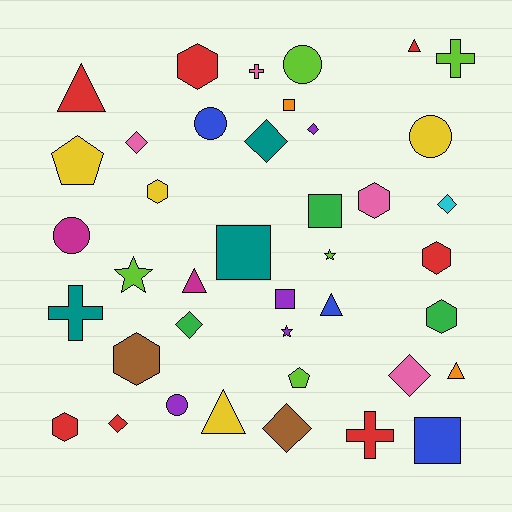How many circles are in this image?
There are 5 circles.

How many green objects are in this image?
There are 3 green objects.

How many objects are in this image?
There are 40 objects.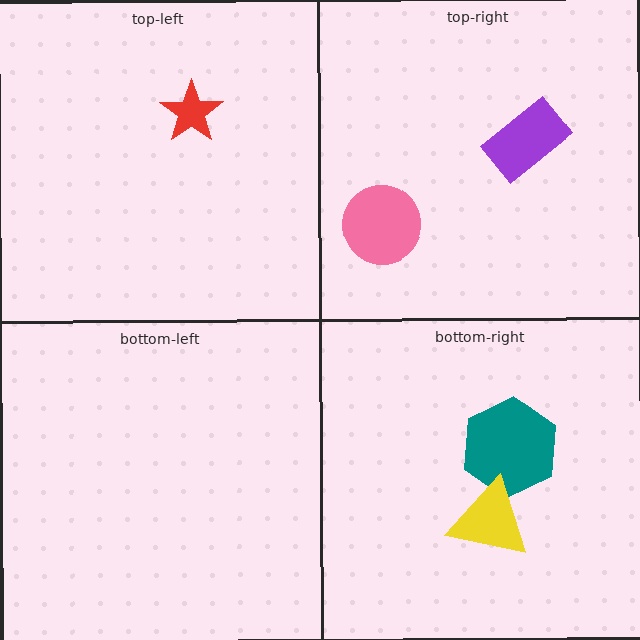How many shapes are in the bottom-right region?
2.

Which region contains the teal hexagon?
The bottom-right region.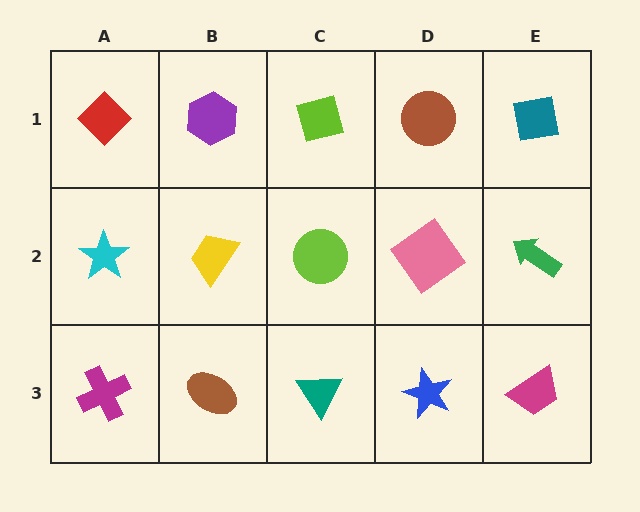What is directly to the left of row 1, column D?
A lime square.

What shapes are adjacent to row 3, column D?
A pink diamond (row 2, column D), a teal triangle (row 3, column C), a magenta trapezoid (row 3, column E).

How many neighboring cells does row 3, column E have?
2.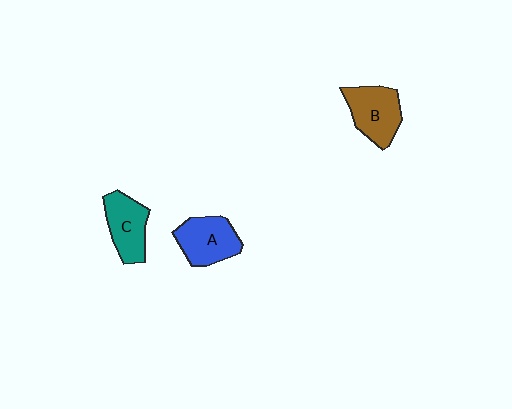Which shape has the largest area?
Shape B (brown).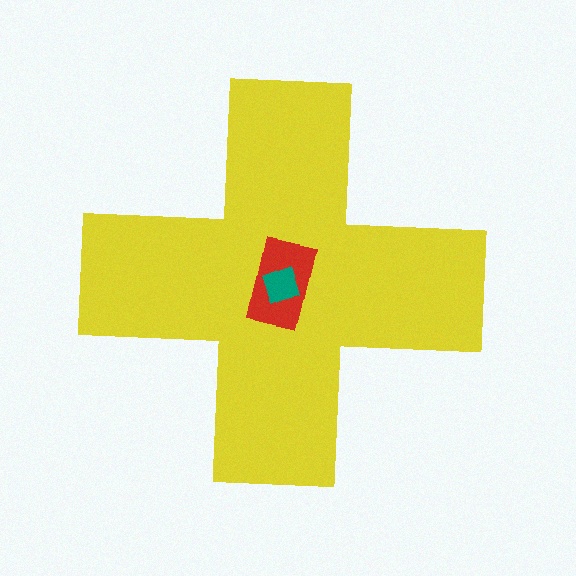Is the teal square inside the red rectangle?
Yes.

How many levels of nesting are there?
3.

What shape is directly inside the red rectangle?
The teal square.